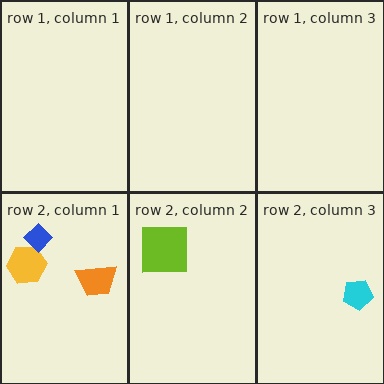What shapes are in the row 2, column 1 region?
The orange trapezoid, the yellow hexagon, the blue diamond.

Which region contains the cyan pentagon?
The row 2, column 3 region.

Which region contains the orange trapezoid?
The row 2, column 1 region.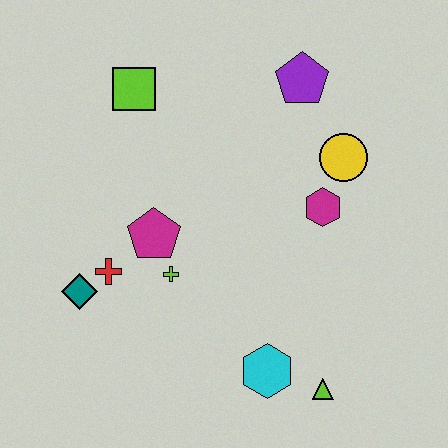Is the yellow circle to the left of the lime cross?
No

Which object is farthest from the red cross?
The purple pentagon is farthest from the red cross.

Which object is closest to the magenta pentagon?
The lime cross is closest to the magenta pentagon.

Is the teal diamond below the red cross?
Yes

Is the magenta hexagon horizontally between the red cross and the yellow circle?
Yes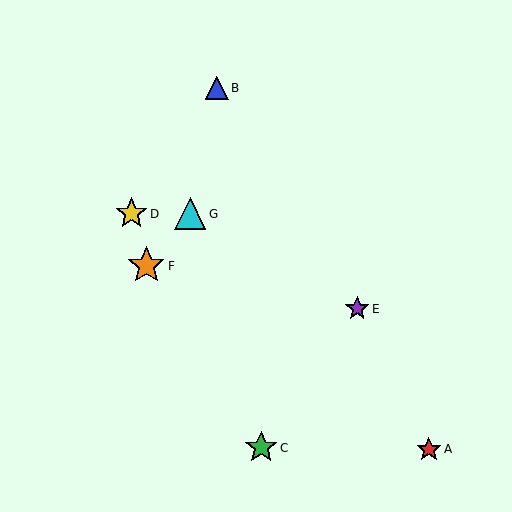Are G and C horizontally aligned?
No, G is at y≈214 and C is at y≈448.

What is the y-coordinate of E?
Object E is at y≈309.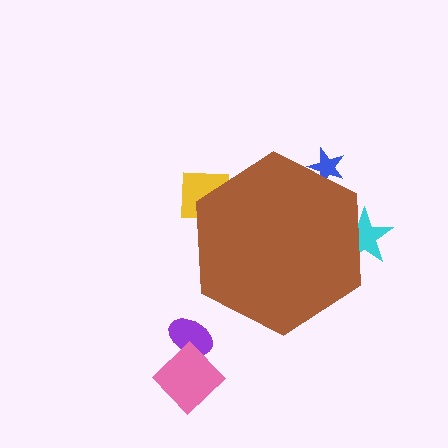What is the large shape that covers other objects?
A brown hexagon.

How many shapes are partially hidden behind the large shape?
3 shapes are partially hidden.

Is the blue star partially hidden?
Yes, the blue star is partially hidden behind the brown hexagon.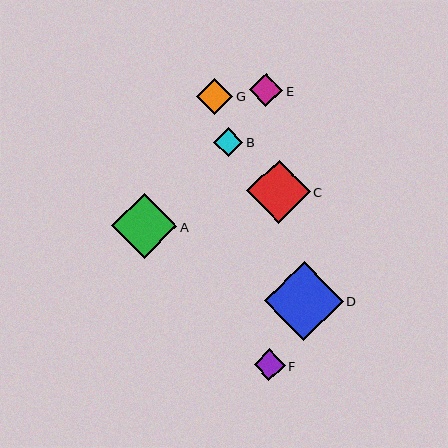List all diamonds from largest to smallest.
From largest to smallest: D, A, C, G, E, F, B.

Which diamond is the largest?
Diamond D is the largest with a size of approximately 79 pixels.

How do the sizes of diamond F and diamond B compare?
Diamond F and diamond B are approximately the same size.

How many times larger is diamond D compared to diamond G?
Diamond D is approximately 2.2 times the size of diamond G.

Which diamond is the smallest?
Diamond B is the smallest with a size of approximately 29 pixels.